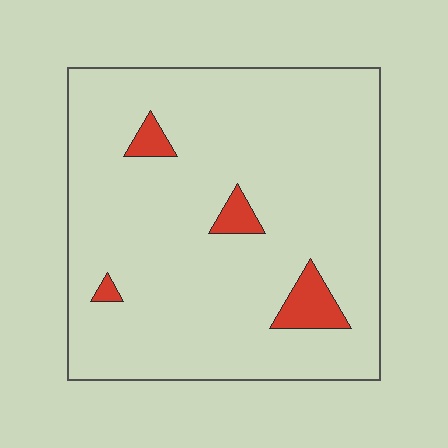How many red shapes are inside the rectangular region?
4.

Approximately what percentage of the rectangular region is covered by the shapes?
Approximately 5%.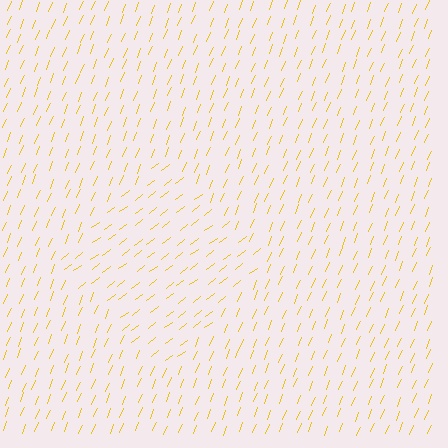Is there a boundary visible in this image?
Yes, there is a texture boundary formed by a change in line orientation.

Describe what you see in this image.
The image is filled with small yellow line segments. A diamond region in the image has lines oriented differently from the surrounding lines, creating a visible texture boundary.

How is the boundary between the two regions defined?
The boundary is defined purely by a change in line orientation (approximately 30 degrees difference). All lines are the same color and thickness.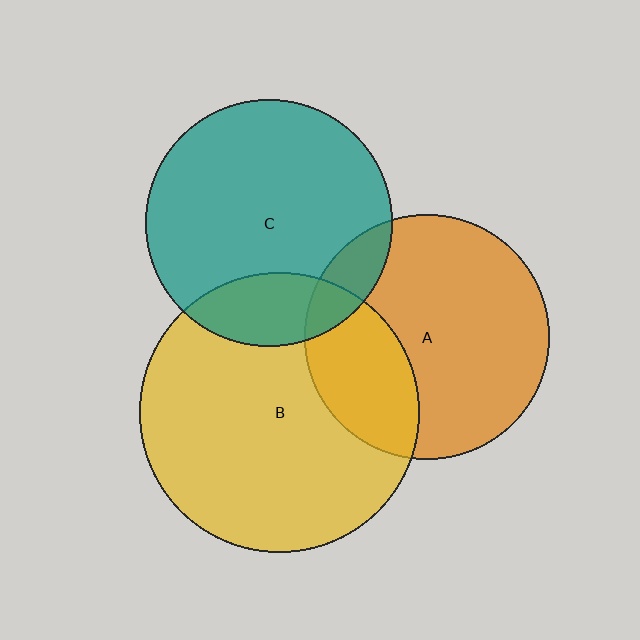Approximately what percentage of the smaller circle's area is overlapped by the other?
Approximately 20%.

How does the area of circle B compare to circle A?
Approximately 1.3 times.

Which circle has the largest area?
Circle B (yellow).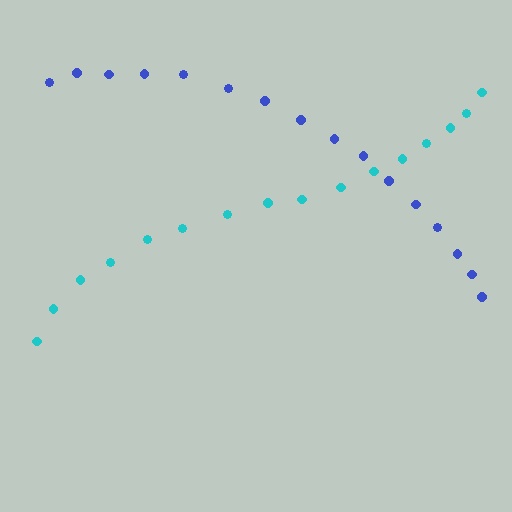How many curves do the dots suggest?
There are 2 distinct paths.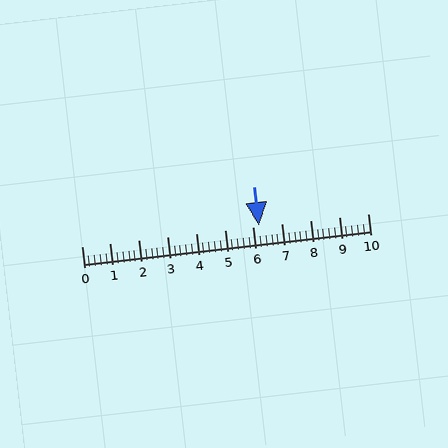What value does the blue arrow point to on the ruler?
The blue arrow points to approximately 6.2.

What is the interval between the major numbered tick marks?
The major tick marks are spaced 1 units apart.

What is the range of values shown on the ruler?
The ruler shows values from 0 to 10.